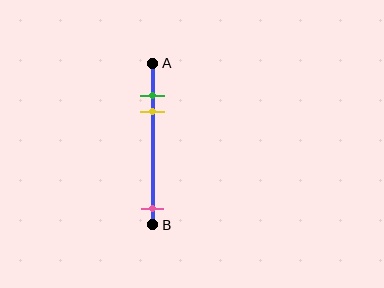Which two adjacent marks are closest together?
The green and yellow marks are the closest adjacent pair.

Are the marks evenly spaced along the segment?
No, the marks are not evenly spaced.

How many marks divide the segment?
There are 3 marks dividing the segment.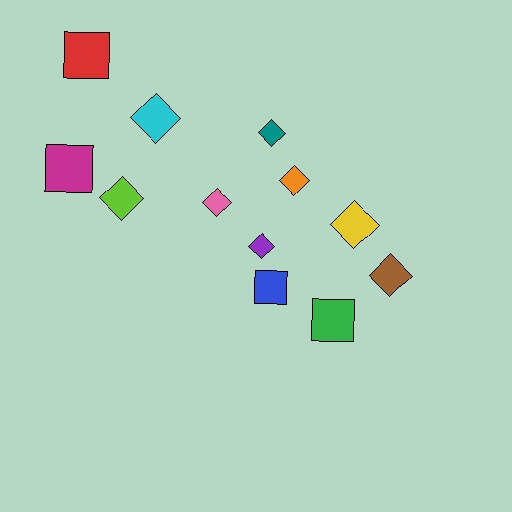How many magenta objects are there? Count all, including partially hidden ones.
There is 1 magenta object.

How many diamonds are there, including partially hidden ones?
There are 8 diamonds.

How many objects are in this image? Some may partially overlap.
There are 12 objects.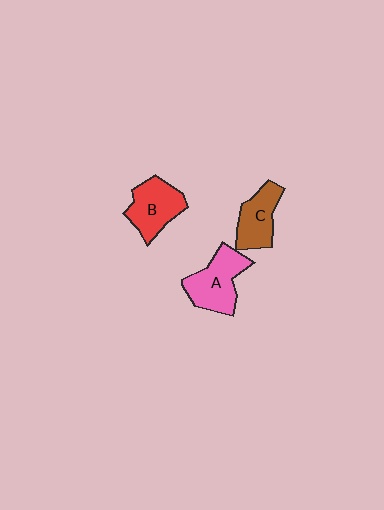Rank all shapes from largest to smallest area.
From largest to smallest: A (pink), B (red), C (brown).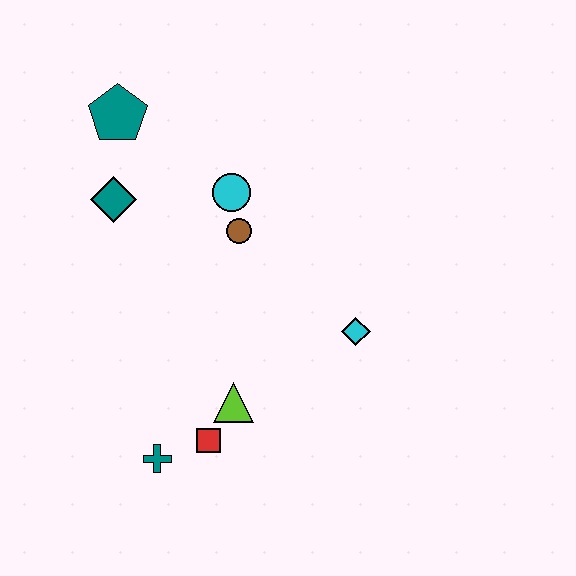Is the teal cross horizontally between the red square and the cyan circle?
No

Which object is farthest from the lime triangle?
The teal pentagon is farthest from the lime triangle.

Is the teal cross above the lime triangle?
No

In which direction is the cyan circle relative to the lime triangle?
The cyan circle is above the lime triangle.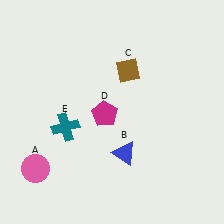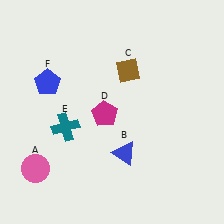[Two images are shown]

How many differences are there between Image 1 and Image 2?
There is 1 difference between the two images.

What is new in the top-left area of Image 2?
A blue pentagon (F) was added in the top-left area of Image 2.